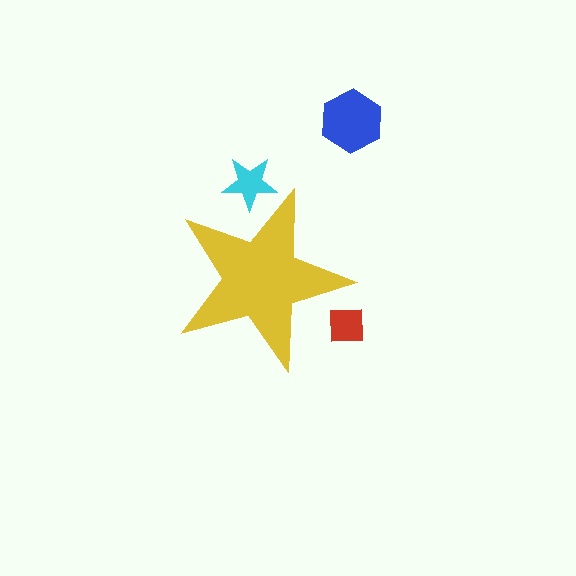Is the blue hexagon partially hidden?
No, the blue hexagon is fully visible.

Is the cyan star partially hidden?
Yes, the cyan star is partially hidden behind the yellow star.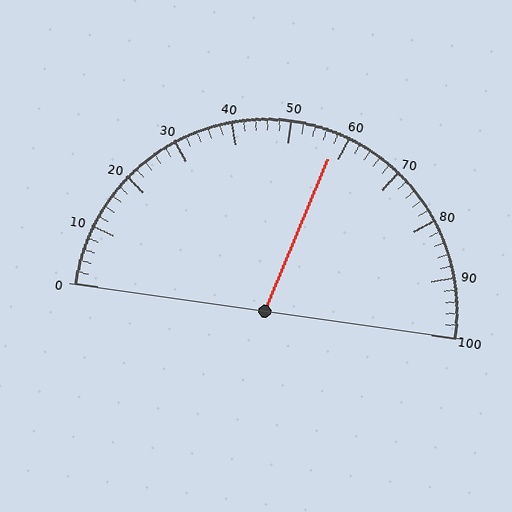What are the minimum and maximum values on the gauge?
The gauge ranges from 0 to 100.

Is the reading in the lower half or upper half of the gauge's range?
The reading is in the upper half of the range (0 to 100).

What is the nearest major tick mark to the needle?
The nearest major tick mark is 60.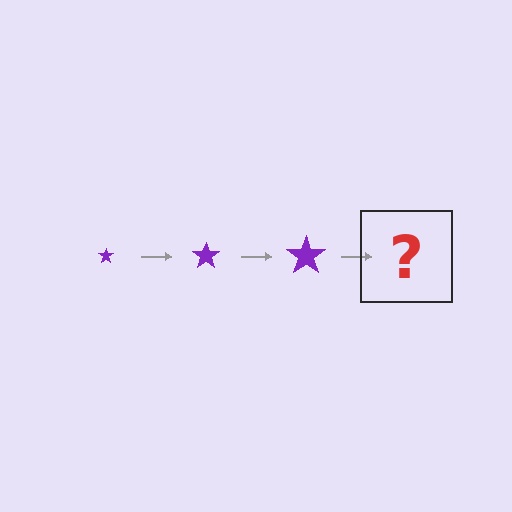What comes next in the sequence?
The next element should be a purple star, larger than the previous one.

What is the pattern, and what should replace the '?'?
The pattern is that the star gets progressively larger each step. The '?' should be a purple star, larger than the previous one.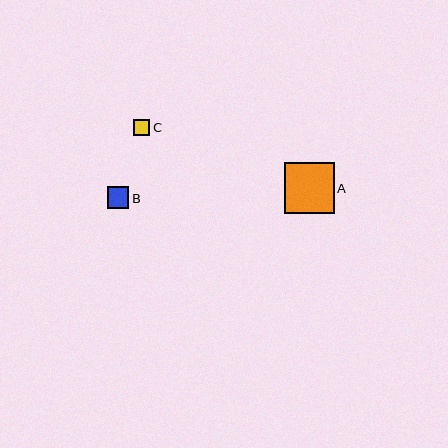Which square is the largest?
Square A is the largest with a size of approximately 50 pixels.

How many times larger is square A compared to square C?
Square A is approximately 3.1 times the size of square C.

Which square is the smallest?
Square C is the smallest with a size of approximately 16 pixels.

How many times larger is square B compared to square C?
Square B is approximately 1.3 times the size of square C.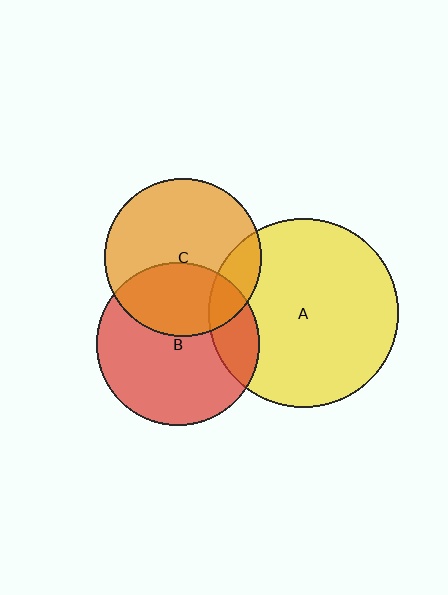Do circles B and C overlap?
Yes.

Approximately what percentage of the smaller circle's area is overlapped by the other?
Approximately 35%.